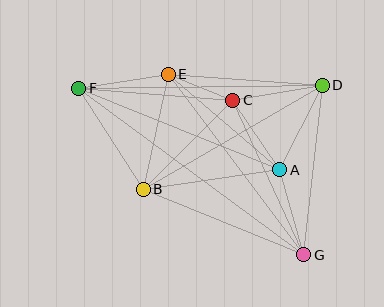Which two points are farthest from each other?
Points F and G are farthest from each other.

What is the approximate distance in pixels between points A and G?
The distance between A and G is approximately 88 pixels.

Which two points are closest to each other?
Points C and E are closest to each other.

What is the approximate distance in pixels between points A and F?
The distance between A and F is approximately 217 pixels.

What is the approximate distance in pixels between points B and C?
The distance between B and C is approximately 126 pixels.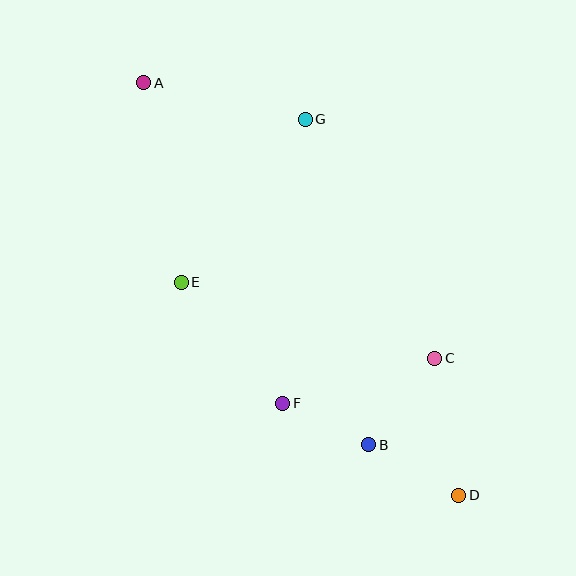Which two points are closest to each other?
Points B and F are closest to each other.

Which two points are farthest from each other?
Points A and D are farthest from each other.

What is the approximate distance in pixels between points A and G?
The distance between A and G is approximately 166 pixels.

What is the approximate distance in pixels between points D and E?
The distance between D and E is approximately 350 pixels.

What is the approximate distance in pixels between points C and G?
The distance between C and G is approximately 272 pixels.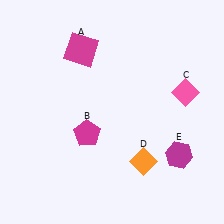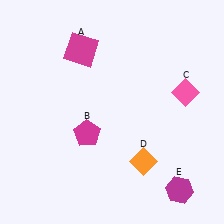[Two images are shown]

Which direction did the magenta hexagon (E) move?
The magenta hexagon (E) moved down.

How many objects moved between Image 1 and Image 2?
1 object moved between the two images.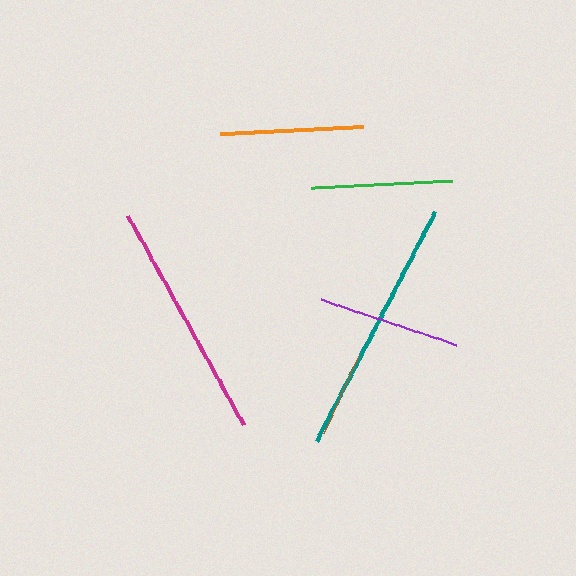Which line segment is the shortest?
The brown line is the shortest at approximately 85 pixels.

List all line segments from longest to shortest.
From longest to shortest: teal, magenta, purple, orange, green, brown.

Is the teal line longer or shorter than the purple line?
The teal line is longer than the purple line.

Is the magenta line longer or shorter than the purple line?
The magenta line is longer than the purple line.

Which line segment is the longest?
The teal line is the longest at approximately 258 pixels.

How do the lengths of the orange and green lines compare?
The orange and green lines are approximately the same length.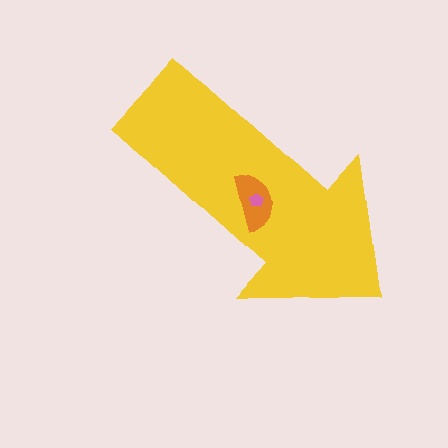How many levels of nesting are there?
3.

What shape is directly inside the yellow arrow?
The orange semicircle.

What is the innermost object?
The pink pentagon.